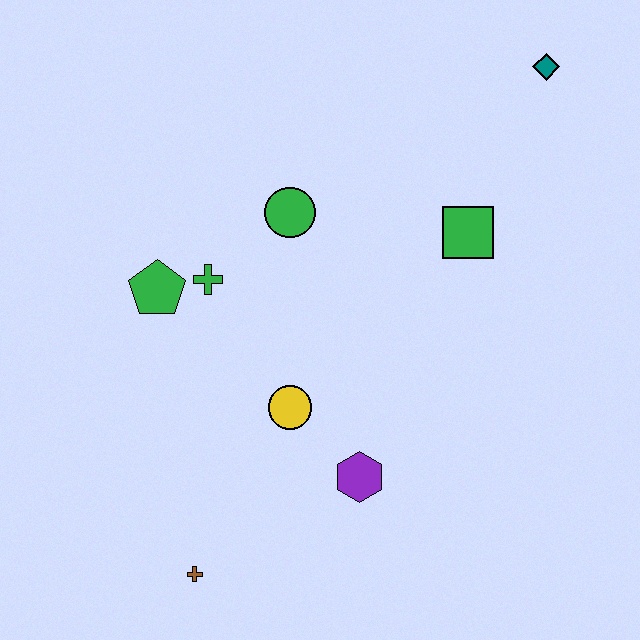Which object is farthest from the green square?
The brown cross is farthest from the green square.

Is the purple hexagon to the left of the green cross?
No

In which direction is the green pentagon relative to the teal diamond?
The green pentagon is to the left of the teal diamond.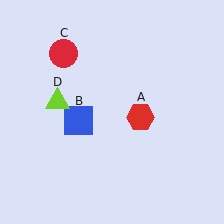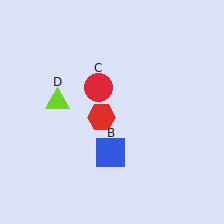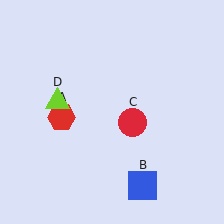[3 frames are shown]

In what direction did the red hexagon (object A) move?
The red hexagon (object A) moved left.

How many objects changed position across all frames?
3 objects changed position: red hexagon (object A), blue square (object B), red circle (object C).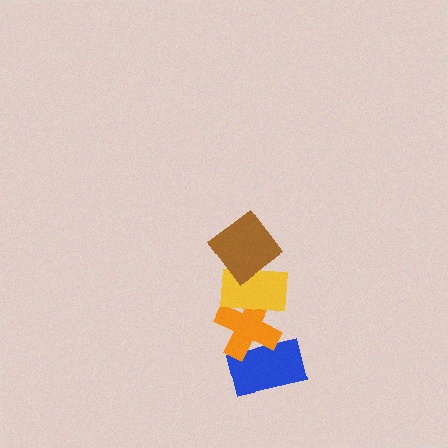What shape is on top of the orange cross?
The yellow rectangle is on top of the orange cross.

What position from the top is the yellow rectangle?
The yellow rectangle is 2nd from the top.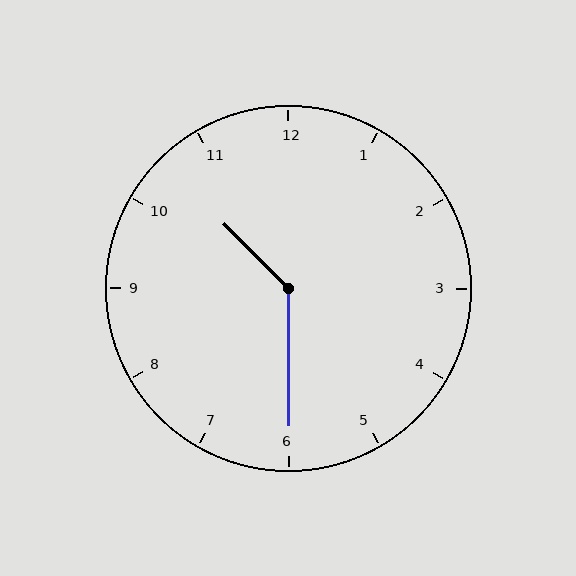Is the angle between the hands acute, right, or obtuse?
It is obtuse.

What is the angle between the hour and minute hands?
Approximately 135 degrees.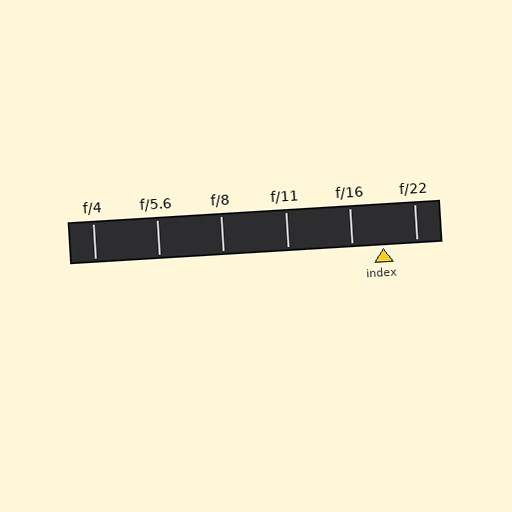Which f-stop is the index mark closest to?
The index mark is closest to f/16.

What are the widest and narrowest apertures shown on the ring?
The widest aperture shown is f/4 and the narrowest is f/22.